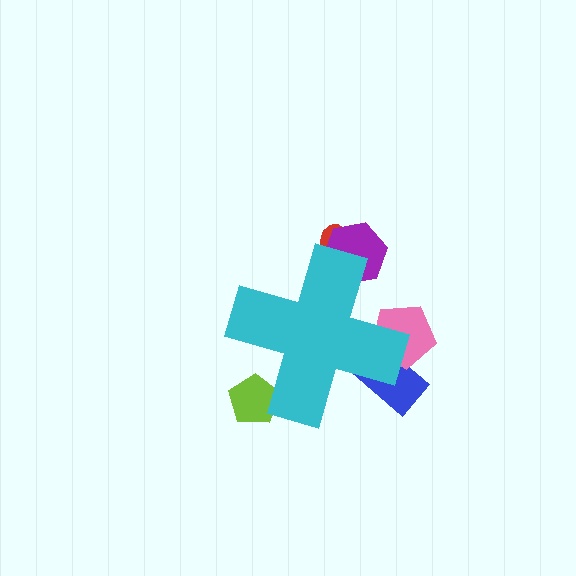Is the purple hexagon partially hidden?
Yes, the purple hexagon is partially hidden behind the cyan cross.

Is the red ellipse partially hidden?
Yes, the red ellipse is partially hidden behind the cyan cross.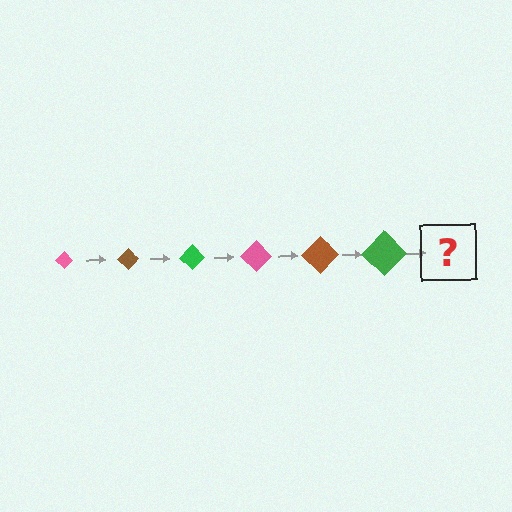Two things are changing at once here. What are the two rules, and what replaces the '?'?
The two rules are that the diamond grows larger each step and the color cycles through pink, brown, and green. The '?' should be a pink diamond, larger than the previous one.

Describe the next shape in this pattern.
It should be a pink diamond, larger than the previous one.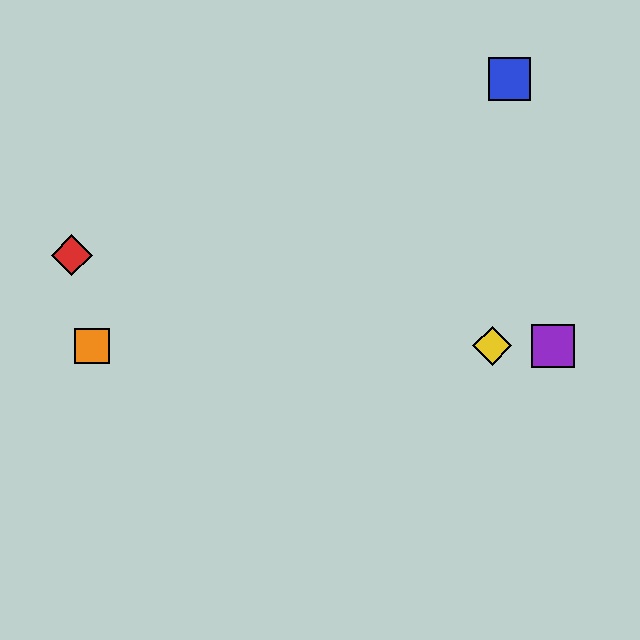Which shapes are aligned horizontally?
The green square, the yellow diamond, the purple square, the orange square are aligned horizontally.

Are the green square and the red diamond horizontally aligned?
No, the green square is at y≈346 and the red diamond is at y≈255.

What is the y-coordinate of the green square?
The green square is at y≈346.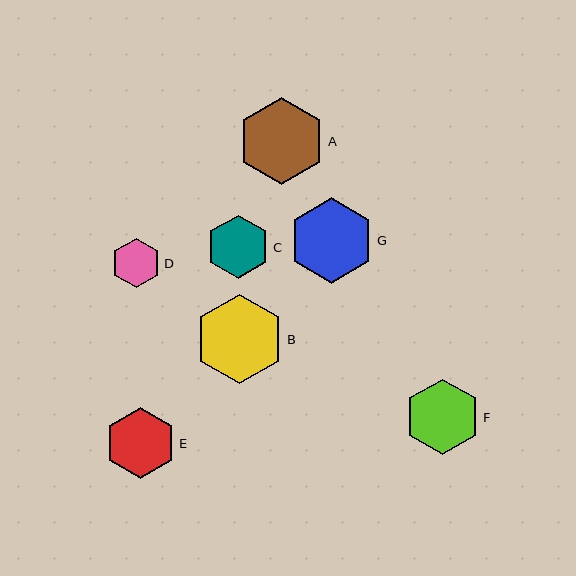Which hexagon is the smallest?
Hexagon D is the smallest with a size of approximately 49 pixels.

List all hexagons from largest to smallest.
From largest to smallest: B, A, G, F, E, C, D.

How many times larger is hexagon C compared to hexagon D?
Hexagon C is approximately 1.3 times the size of hexagon D.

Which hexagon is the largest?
Hexagon B is the largest with a size of approximately 90 pixels.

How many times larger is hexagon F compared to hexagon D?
Hexagon F is approximately 1.5 times the size of hexagon D.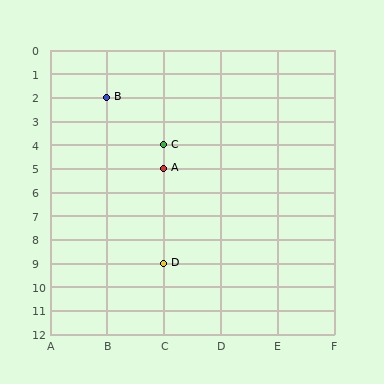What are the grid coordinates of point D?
Point D is at grid coordinates (C, 9).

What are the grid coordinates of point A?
Point A is at grid coordinates (C, 5).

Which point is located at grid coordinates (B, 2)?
Point B is at (B, 2).